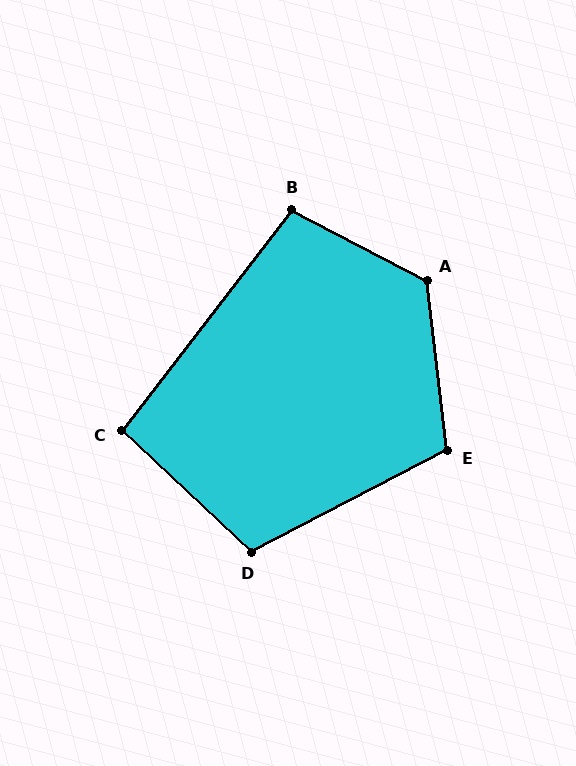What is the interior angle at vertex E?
Approximately 111 degrees (obtuse).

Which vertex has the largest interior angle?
A, at approximately 124 degrees.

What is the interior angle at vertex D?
Approximately 109 degrees (obtuse).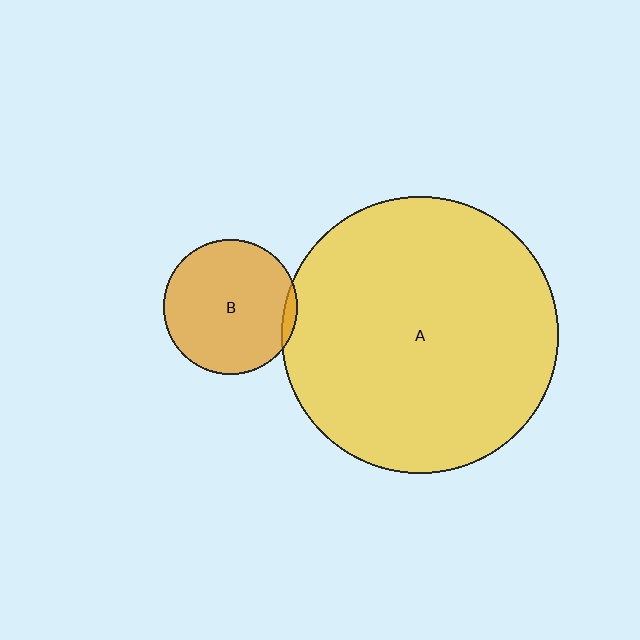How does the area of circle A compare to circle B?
Approximately 4.3 times.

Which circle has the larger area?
Circle A (yellow).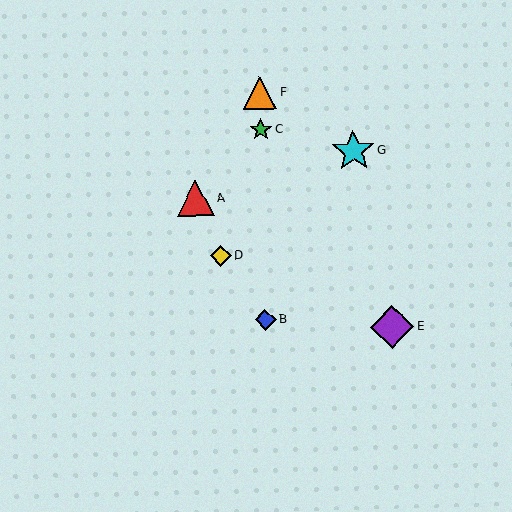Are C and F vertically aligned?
Yes, both are at x≈261.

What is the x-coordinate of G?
Object G is at x≈353.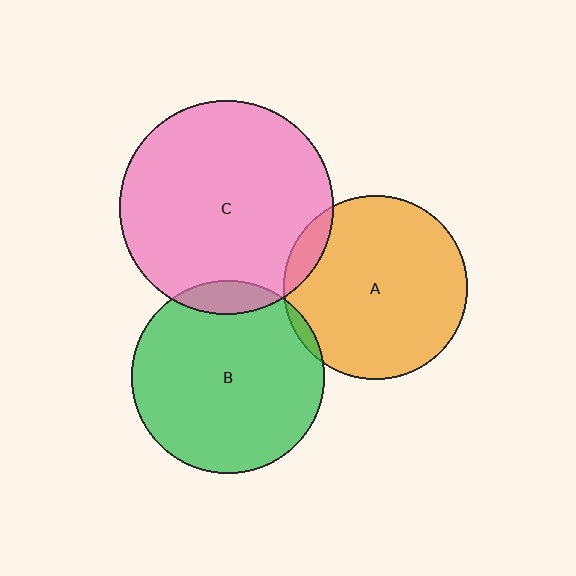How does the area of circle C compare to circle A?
Approximately 1.3 times.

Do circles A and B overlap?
Yes.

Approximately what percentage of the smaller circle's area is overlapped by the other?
Approximately 5%.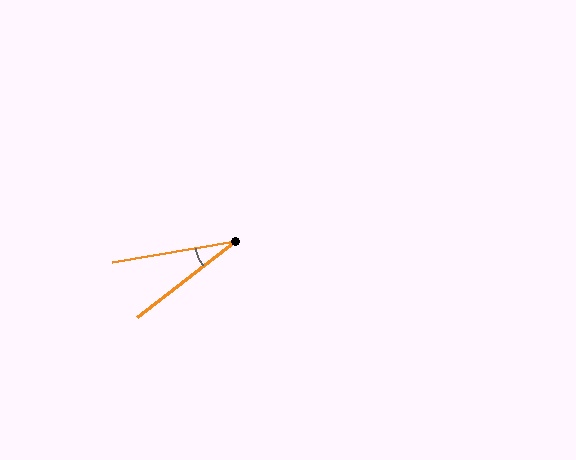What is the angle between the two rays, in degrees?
Approximately 28 degrees.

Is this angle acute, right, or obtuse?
It is acute.